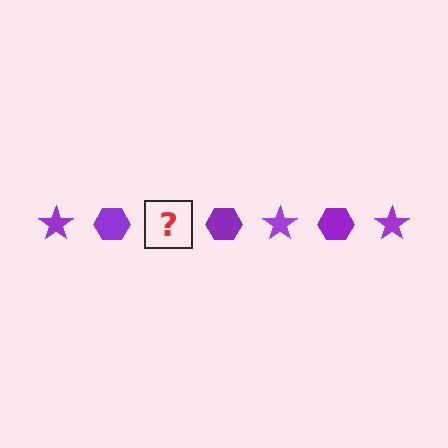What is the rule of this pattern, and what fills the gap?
The rule is that the pattern cycles through star, hexagon shapes in purple. The gap should be filled with a purple star.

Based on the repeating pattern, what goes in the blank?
The blank should be a purple star.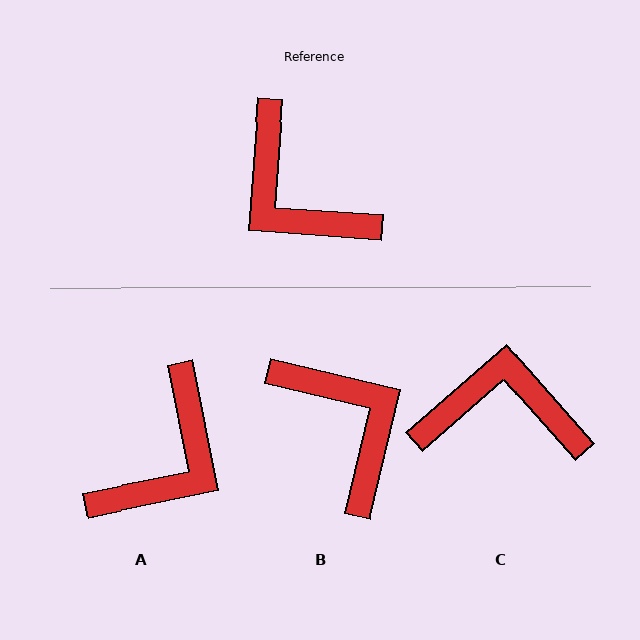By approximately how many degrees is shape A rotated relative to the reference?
Approximately 106 degrees counter-clockwise.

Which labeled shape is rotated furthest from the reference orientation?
B, about 171 degrees away.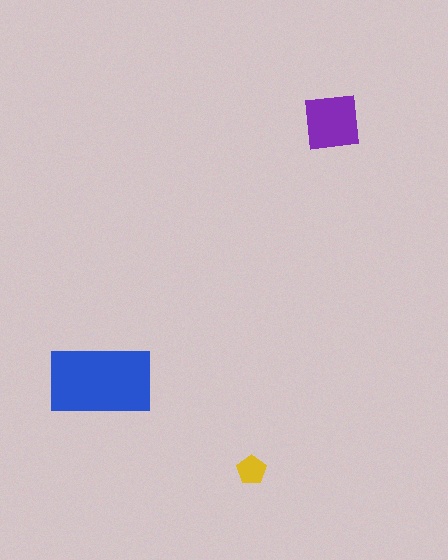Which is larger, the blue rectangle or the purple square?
The blue rectangle.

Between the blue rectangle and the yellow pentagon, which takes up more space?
The blue rectangle.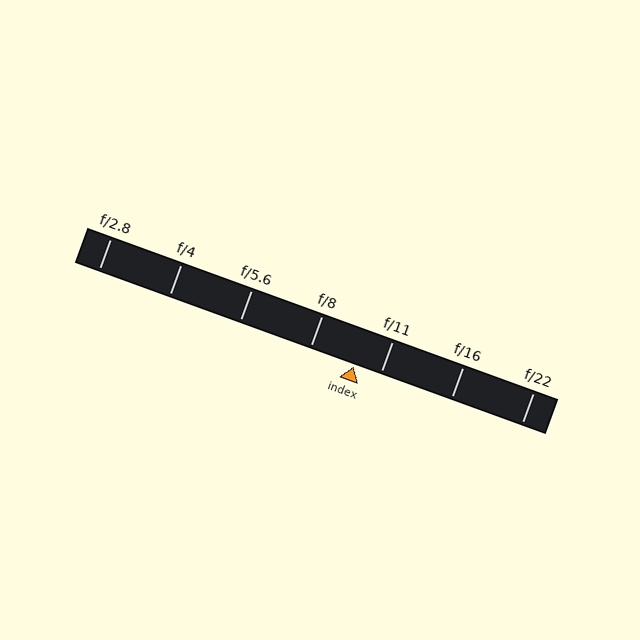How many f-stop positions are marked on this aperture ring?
There are 7 f-stop positions marked.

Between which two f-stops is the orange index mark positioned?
The index mark is between f/8 and f/11.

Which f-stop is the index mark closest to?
The index mark is closest to f/11.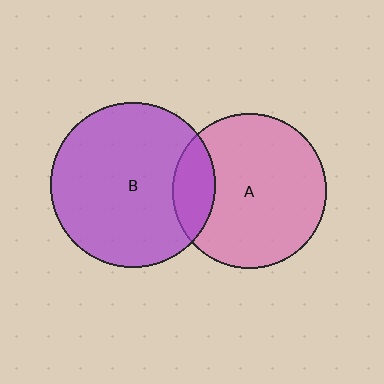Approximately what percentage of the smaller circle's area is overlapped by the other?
Approximately 15%.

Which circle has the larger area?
Circle B (purple).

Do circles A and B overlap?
Yes.